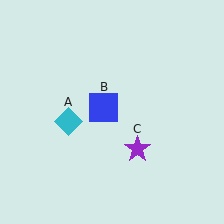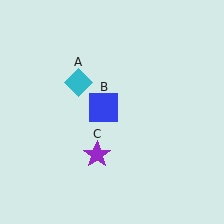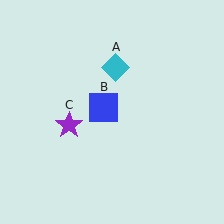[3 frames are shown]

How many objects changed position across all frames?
2 objects changed position: cyan diamond (object A), purple star (object C).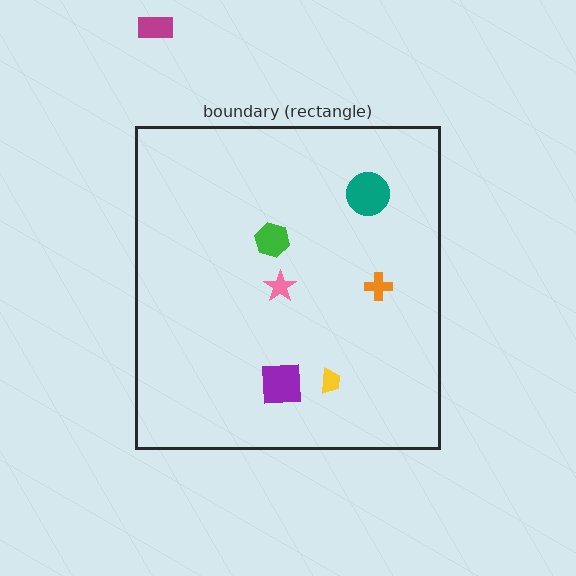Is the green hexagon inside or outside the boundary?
Inside.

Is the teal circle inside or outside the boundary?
Inside.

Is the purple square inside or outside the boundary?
Inside.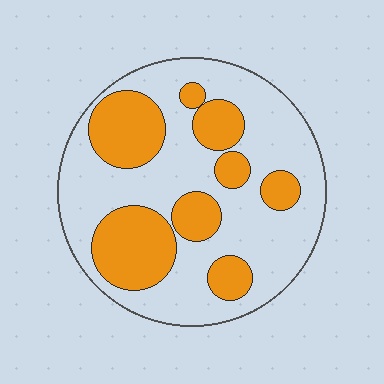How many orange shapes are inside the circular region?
8.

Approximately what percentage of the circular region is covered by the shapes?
Approximately 35%.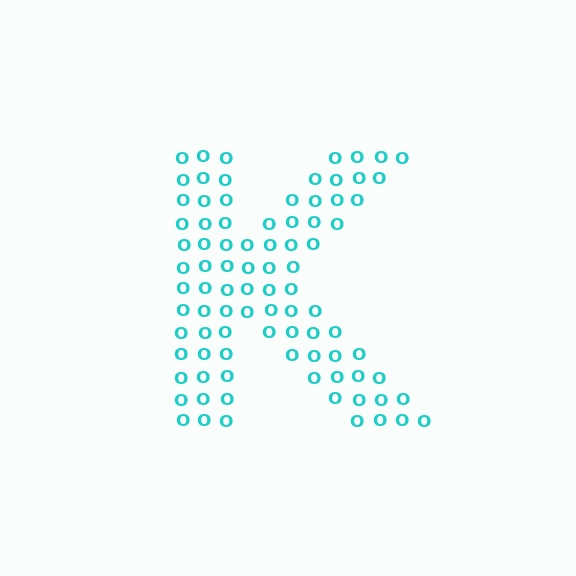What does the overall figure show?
The overall figure shows the letter K.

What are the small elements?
The small elements are letter O's.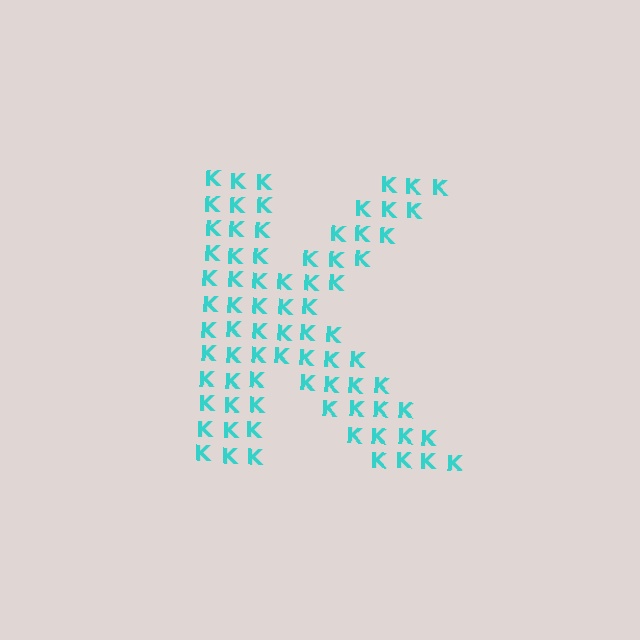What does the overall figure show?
The overall figure shows the letter K.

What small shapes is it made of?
It is made of small letter K's.